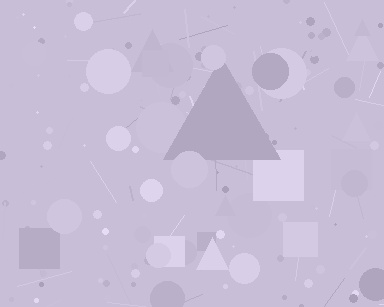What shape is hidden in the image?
A triangle is hidden in the image.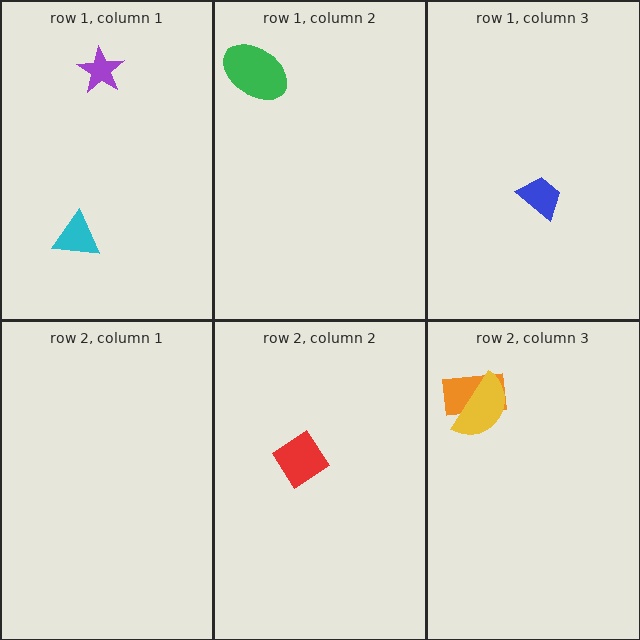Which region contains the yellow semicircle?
The row 2, column 3 region.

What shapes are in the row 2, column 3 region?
The orange rectangle, the yellow semicircle.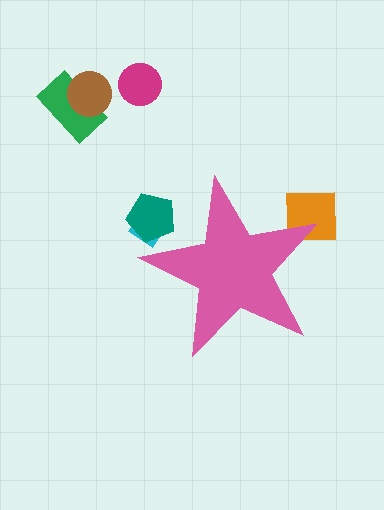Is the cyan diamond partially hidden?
Yes, the cyan diamond is partially hidden behind the pink star.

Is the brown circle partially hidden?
No, the brown circle is fully visible.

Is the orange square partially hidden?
Yes, the orange square is partially hidden behind the pink star.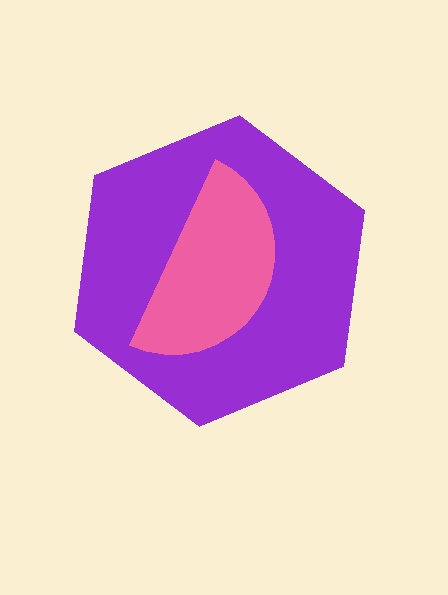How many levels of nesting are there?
2.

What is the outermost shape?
The purple hexagon.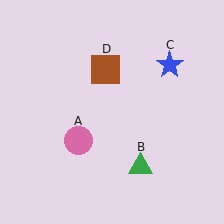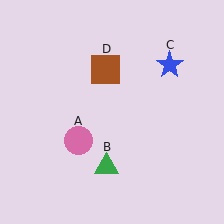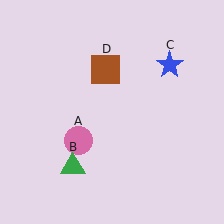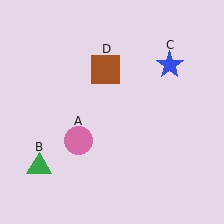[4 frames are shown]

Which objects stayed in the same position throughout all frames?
Pink circle (object A) and blue star (object C) and brown square (object D) remained stationary.